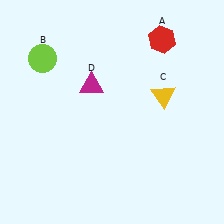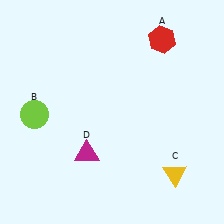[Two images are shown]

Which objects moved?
The objects that moved are: the lime circle (B), the yellow triangle (C), the magenta triangle (D).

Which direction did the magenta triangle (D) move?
The magenta triangle (D) moved down.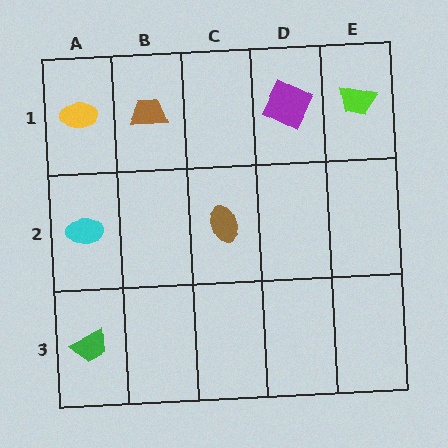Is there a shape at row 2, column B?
No, that cell is empty.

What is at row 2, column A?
A cyan ellipse.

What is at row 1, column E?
A lime trapezoid.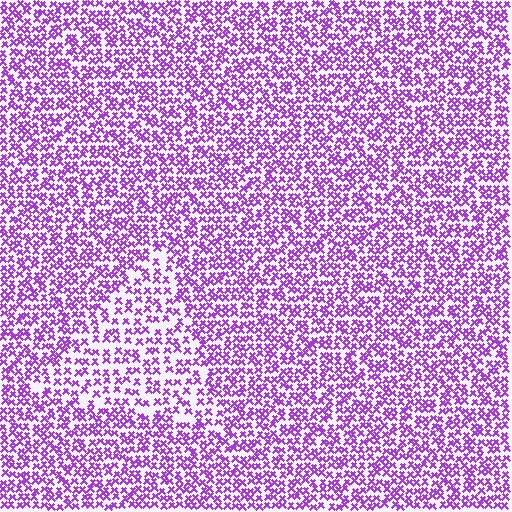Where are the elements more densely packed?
The elements are more densely packed outside the triangle boundary.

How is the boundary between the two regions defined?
The boundary is defined by a change in element density (approximately 1.6x ratio). All elements are the same color, size, and shape.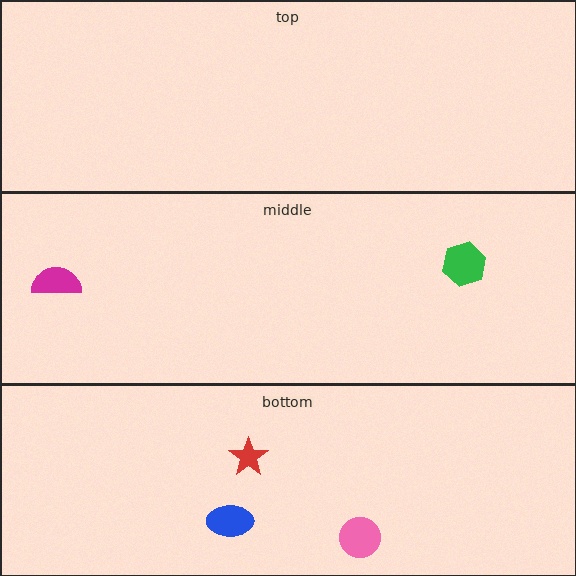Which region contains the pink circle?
The bottom region.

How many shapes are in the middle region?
2.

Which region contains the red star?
The bottom region.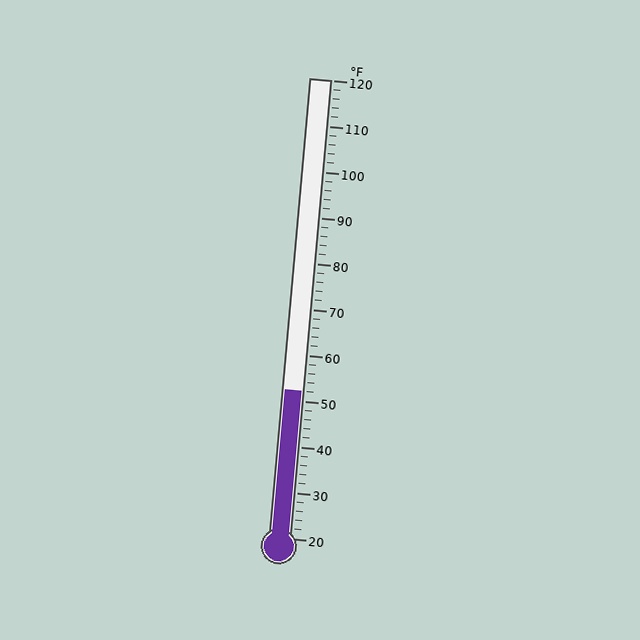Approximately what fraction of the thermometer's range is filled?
The thermometer is filled to approximately 30% of its range.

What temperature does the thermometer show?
The thermometer shows approximately 52°F.